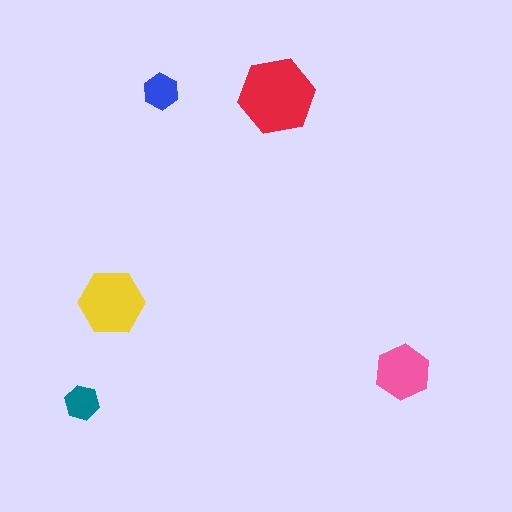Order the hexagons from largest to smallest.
the red one, the yellow one, the pink one, the blue one, the teal one.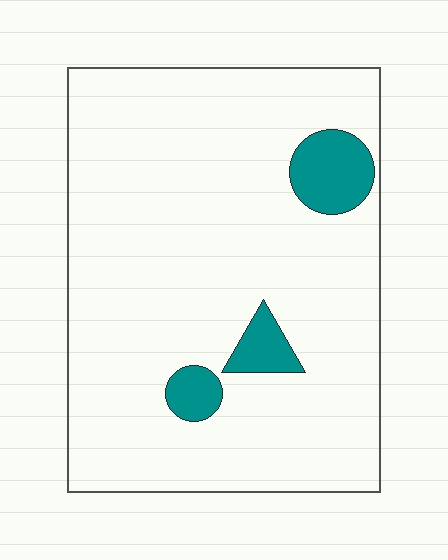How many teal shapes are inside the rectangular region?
3.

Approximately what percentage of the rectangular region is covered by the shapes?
Approximately 10%.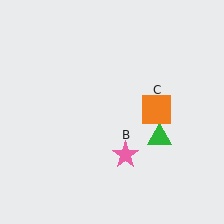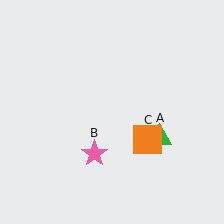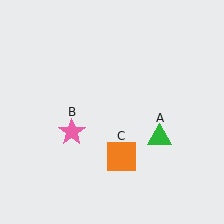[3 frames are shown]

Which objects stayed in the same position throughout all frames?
Green triangle (object A) remained stationary.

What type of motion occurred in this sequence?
The pink star (object B), orange square (object C) rotated clockwise around the center of the scene.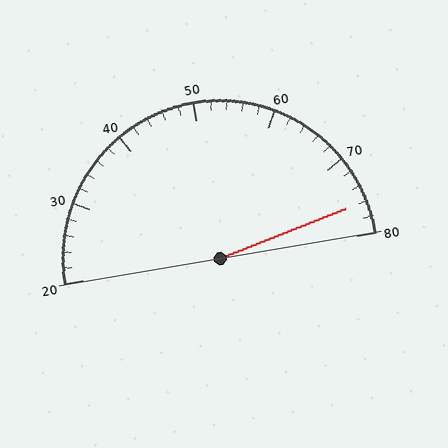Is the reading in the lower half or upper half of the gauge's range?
The reading is in the upper half of the range (20 to 80).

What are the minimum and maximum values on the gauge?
The gauge ranges from 20 to 80.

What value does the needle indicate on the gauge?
The needle indicates approximately 76.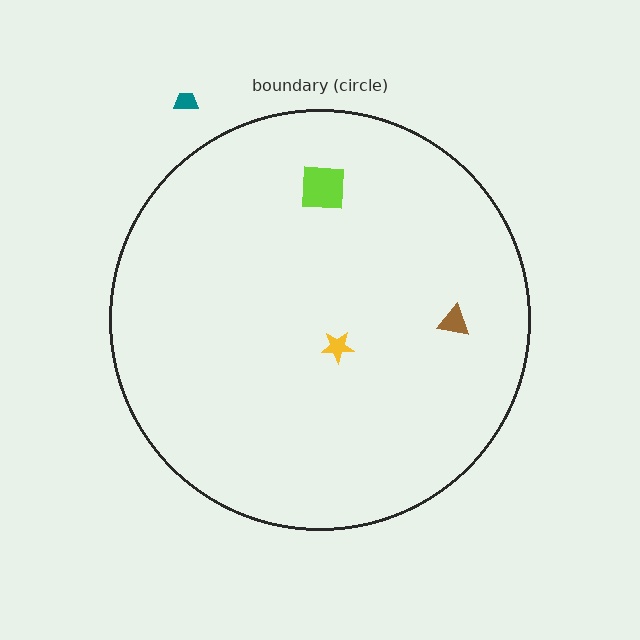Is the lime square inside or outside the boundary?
Inside.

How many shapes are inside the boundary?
3 inside, 1 outside.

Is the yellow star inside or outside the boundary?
Inside.